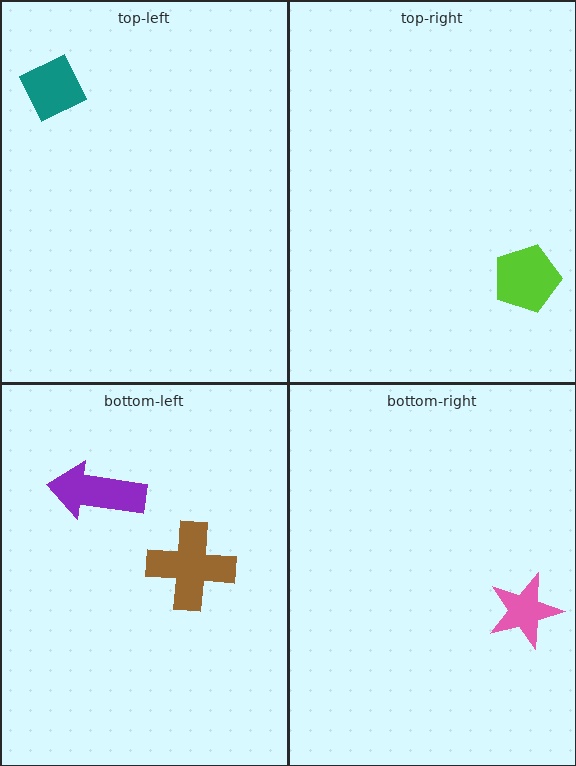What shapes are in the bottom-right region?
The pink star.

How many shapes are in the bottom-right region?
1.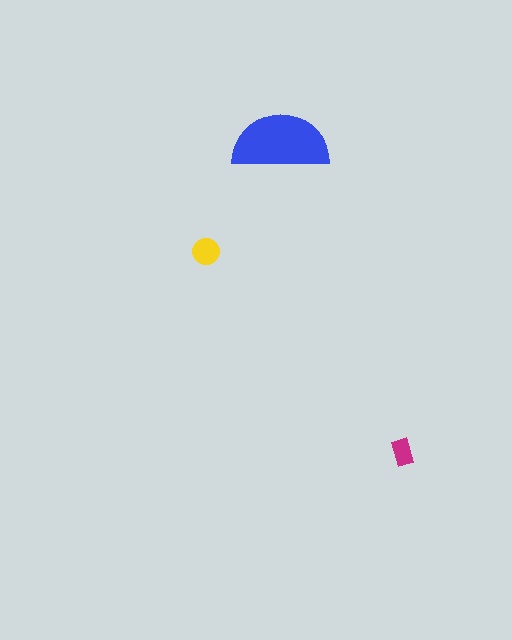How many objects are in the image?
There are 3 objects in the image.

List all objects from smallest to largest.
The magenta rectangle, the yellow circle, the blue semicircle.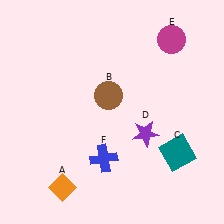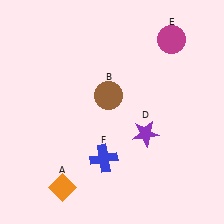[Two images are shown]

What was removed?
The teal square (C) was removed in Image 2.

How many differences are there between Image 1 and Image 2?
There is 1 difference between the two images.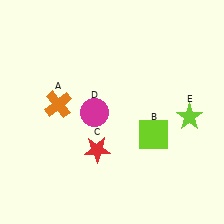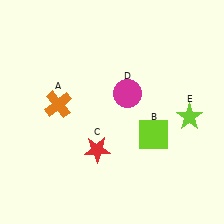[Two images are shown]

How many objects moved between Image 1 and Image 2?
1 object moved between the two images.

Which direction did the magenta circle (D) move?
The magenta circle (D) moved right.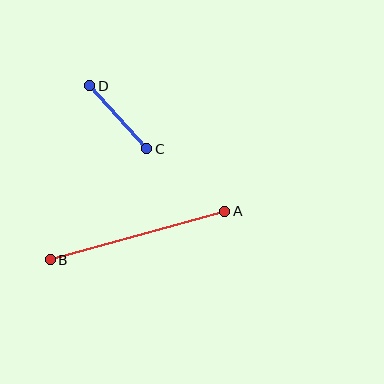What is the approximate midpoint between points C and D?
The midpoint is at approximately (118, 117) pixels.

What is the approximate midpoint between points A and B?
The midpoint is at approximately (137, 235) pixels.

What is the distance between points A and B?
The distance is approximately 181 pixels.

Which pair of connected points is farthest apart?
Points A and B are farthest apart.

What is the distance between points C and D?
The distance is approximately 85 pixels.